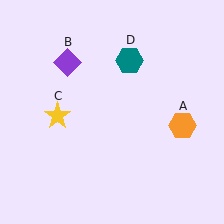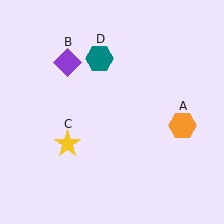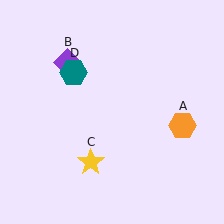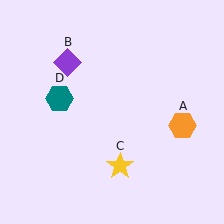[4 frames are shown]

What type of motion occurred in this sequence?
The yellow star (object C), teal hexagon (object D) rotated counterclockwise around the center of the scene.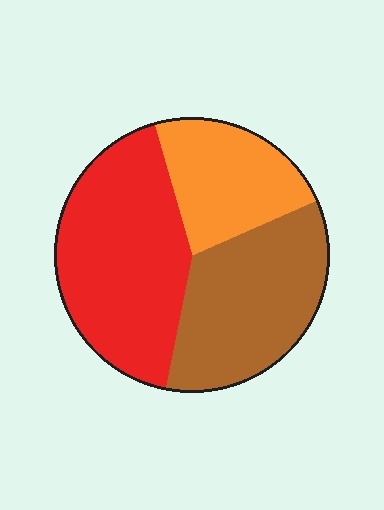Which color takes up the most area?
Red, at roughly 45%.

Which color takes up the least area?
Orange, at roughly 25%.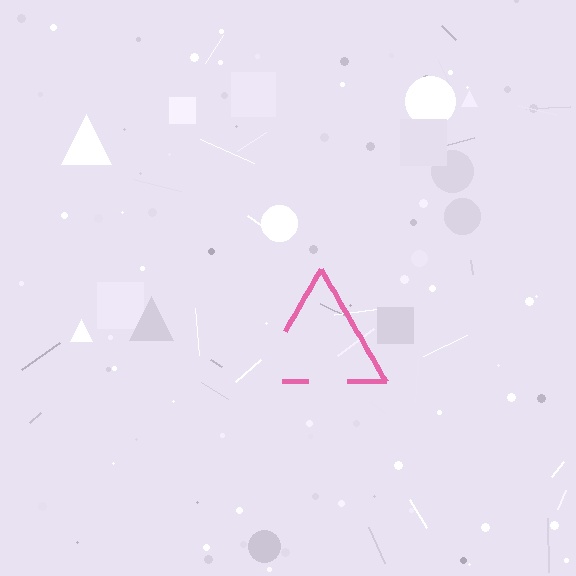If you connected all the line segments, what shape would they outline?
They would outline a triangle.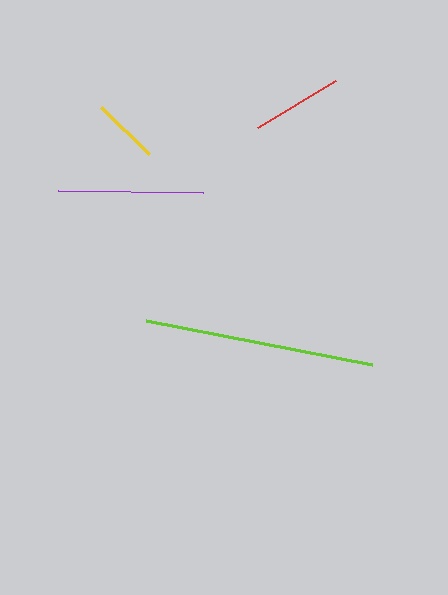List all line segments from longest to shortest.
From longest to shortest: lime, purple, red, yellow.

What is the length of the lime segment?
The lime segment is approximately 230 pixels long.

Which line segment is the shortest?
The yellow line is the shortest at approximately 67 pixels.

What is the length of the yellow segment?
The yellow segment is approximately 67 pixels long.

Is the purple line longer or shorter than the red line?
The purple line is longer than the red line.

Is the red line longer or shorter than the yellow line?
The red line is longer than the yellow line.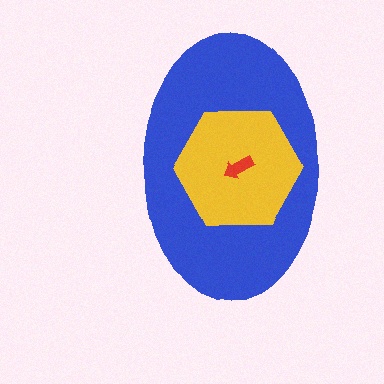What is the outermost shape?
The blue ellipse.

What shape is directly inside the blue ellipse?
The yellow hexagon.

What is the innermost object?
The red arrow.